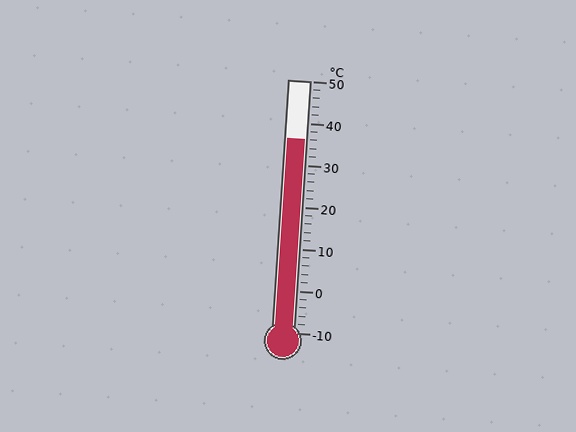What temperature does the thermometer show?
The thermometer shows approximately 36°C.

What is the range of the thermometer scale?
The thermometer scale ranges from -10°C to 50°C.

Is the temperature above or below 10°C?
The temperature is above 10°C.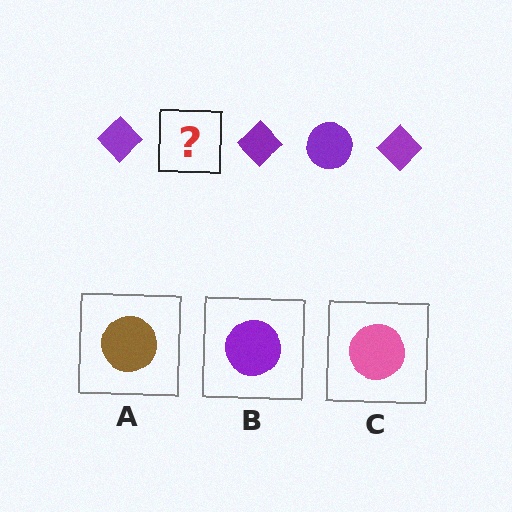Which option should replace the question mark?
Option B.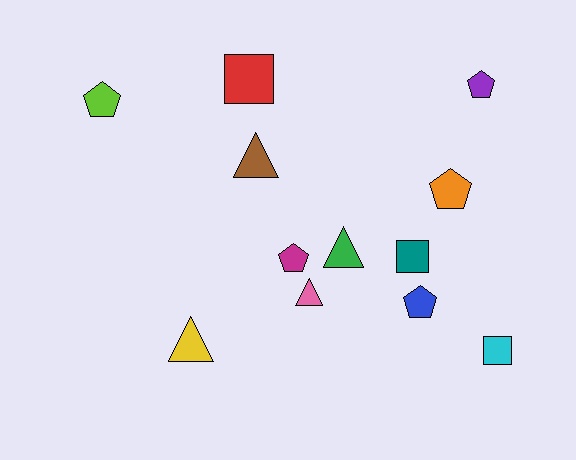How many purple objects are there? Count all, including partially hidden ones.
There is 1 purple object.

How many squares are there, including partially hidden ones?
There are 3 squares.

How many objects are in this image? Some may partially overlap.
There are 12 objects.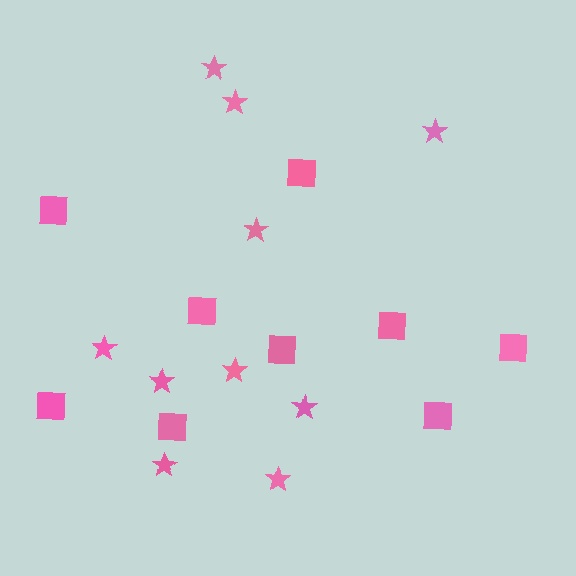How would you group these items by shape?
There are 2 groups: one group of squares (9) and one group of stars (10).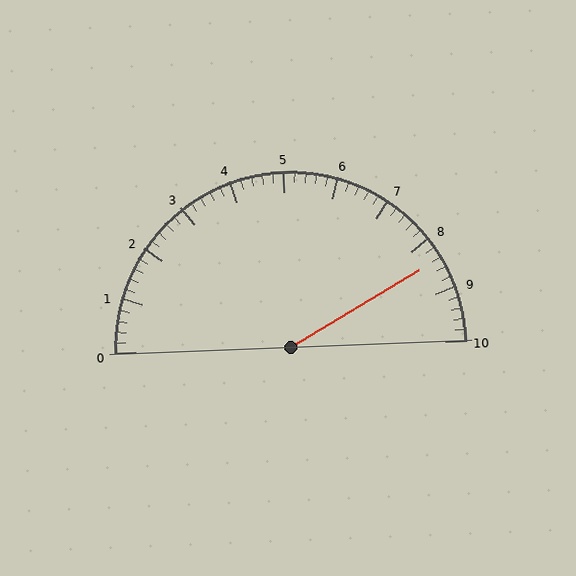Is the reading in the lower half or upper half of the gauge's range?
The reading is in the upper half of the range (0 to 10).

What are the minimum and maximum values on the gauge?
The gauge ranges from 0 to 10.